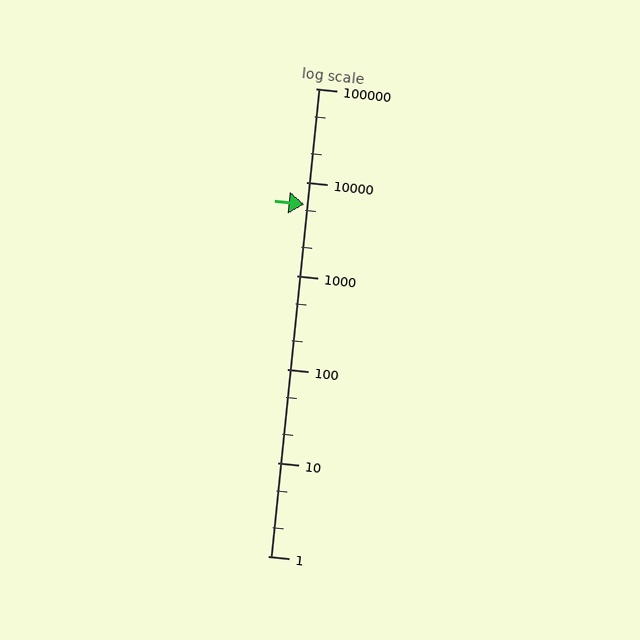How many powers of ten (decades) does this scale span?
The scale spans 5 decades, from 1 to 100000.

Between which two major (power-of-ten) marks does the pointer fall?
The pointer is between 1000 and 10000.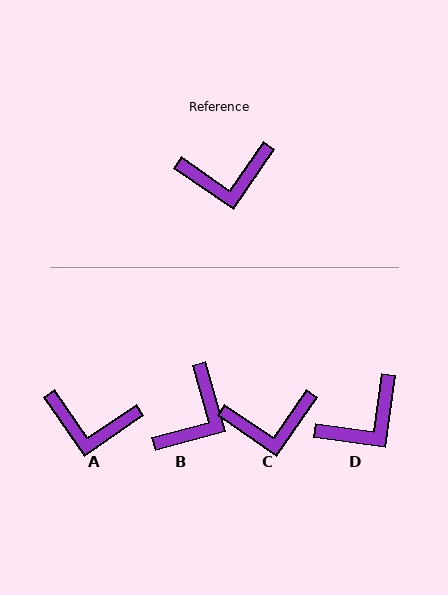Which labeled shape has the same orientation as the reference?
C.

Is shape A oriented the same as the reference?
No, it is off by about 21 degrees.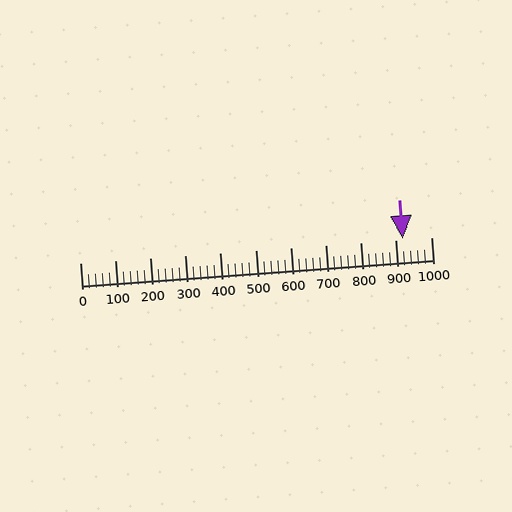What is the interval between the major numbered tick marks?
The major tick marks are spaced 100 units apart.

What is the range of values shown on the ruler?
The ruler shows values from 0 to 1000.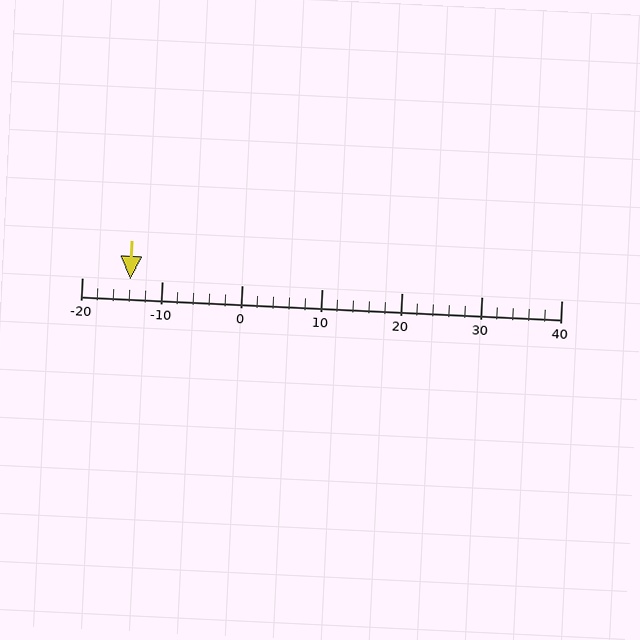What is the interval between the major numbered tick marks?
The major tick marks are spaced 10 units apart.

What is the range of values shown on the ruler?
The ruler shows values from -20 to 40.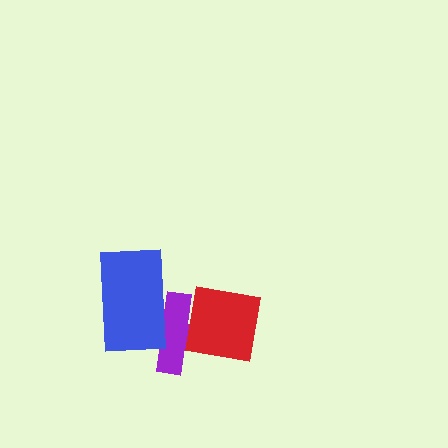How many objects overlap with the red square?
1 object overlaps with the red square.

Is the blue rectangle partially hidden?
No, no other shape covers it.